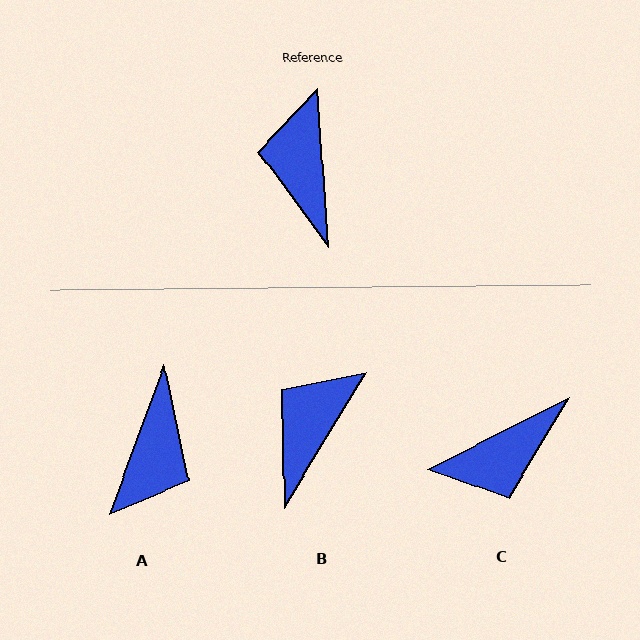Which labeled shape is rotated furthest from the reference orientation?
A, about 156 degrees away.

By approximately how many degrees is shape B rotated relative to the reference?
Approximately 35 degrees clockwise.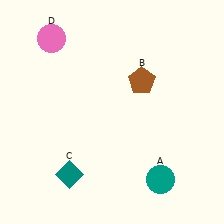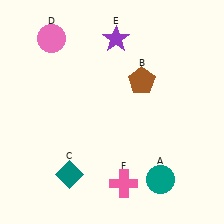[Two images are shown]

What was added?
A purple star (E), a pink cross (F) were added in Image 2.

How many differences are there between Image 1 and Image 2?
There are 2 differences between the two images.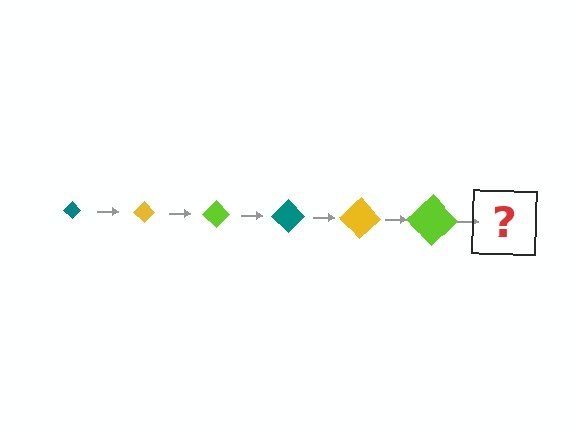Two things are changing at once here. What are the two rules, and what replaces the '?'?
The two rules are that the diamond grows larger each step and the color cycles through teal, yellow, and lime. The '?' should be a teal diamond, larger than the previous one.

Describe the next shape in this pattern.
It should be a teal diamond, larger than the previous one.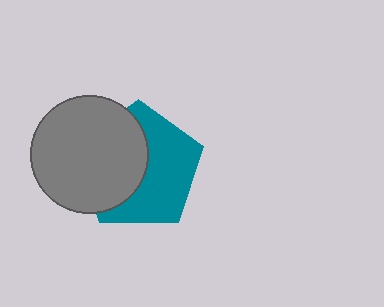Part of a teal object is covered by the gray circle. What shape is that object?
It is a pentagon.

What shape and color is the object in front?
The object in front is a gray circle.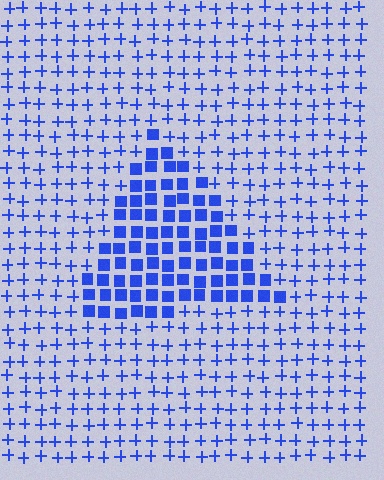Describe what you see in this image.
The image is filled with small blue elements arranged in a uniform grid. A triangle-shaped region contains squares, while the surrounding area contains plus signs. The boundary is defined purely by the change in element shape.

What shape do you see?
I see a triangle.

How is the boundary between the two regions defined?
The boundary is defined by a change in element shape: squares inside vs. plus signs outside. All elements share the same color and spacing.